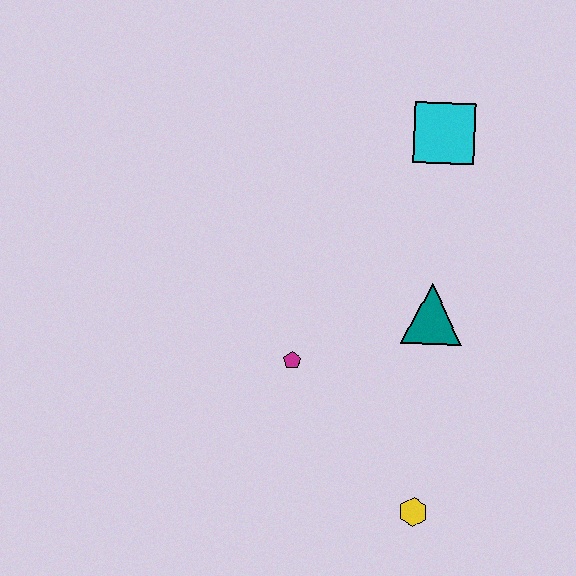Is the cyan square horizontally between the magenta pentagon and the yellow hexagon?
No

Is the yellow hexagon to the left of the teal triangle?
Yes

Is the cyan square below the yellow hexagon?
No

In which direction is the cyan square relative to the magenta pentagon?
The cyan square is above the magenta pentagon.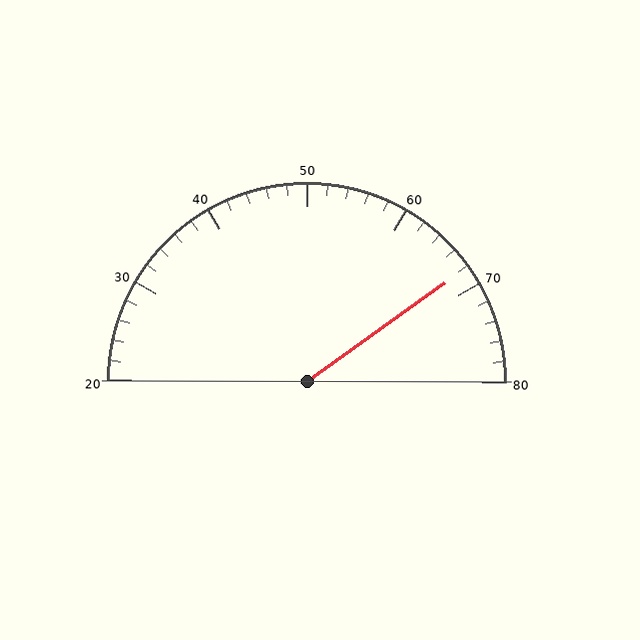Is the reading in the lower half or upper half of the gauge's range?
The reading is in the upper half of the range (20 to 80).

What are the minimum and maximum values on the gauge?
The gauge ranges from 20 to 80.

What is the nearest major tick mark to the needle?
The nearest major tick mark is 70.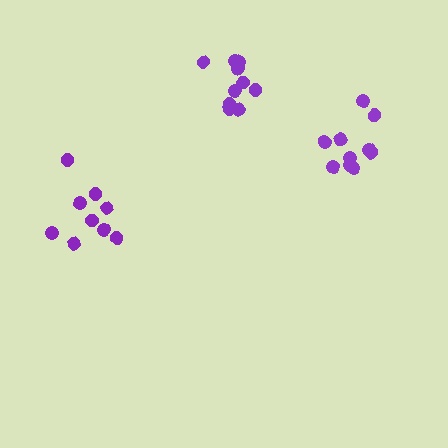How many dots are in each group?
Group 1: 10 dots, Group 2: 9 dots, Group 3: 10 dots (29 total).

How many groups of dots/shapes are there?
There are 3 groups.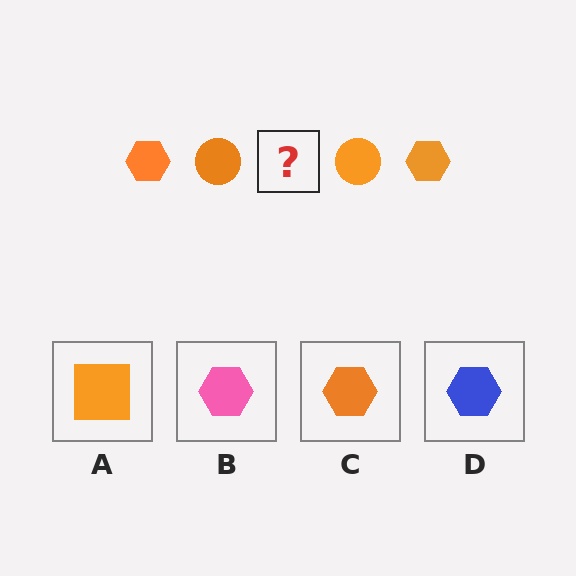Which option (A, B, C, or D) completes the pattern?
C.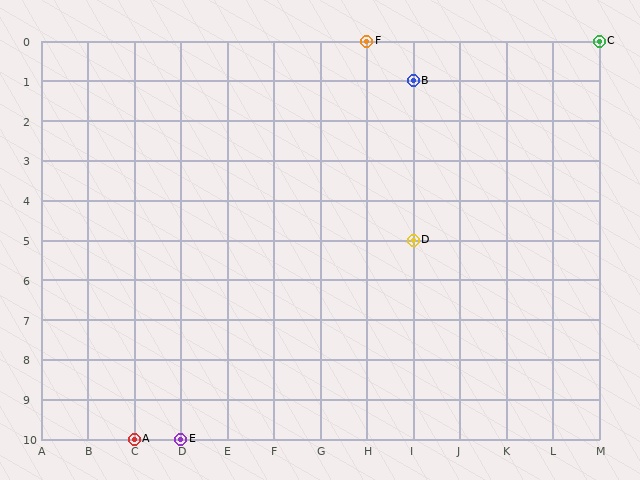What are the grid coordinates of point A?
Point A is at grid coordinates (C, 10).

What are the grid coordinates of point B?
Point B is at grid coordinates (I, 1).